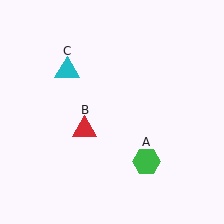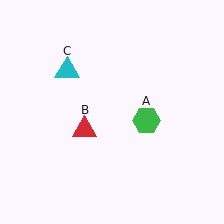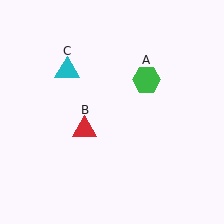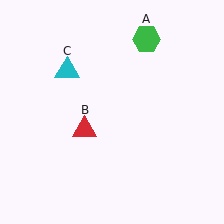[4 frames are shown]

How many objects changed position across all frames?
1 object changed position: green hexagon (object A).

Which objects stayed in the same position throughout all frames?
Red triangle (object B) and cyan triangle (object C) remained stationary.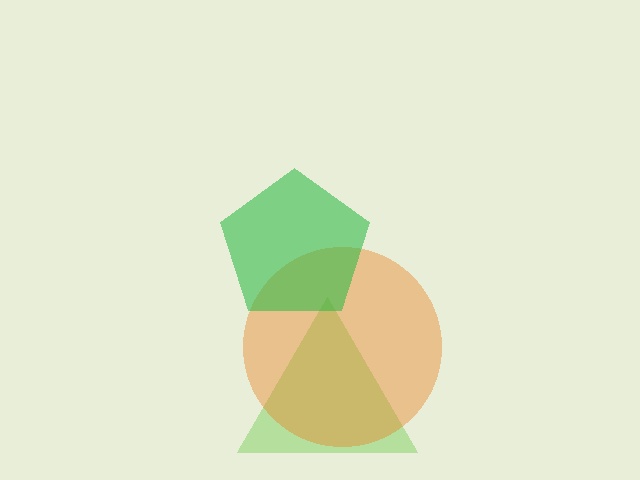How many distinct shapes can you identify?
There are 3 distinct shapes: a lime triangle, an orange circle, a green pentagon.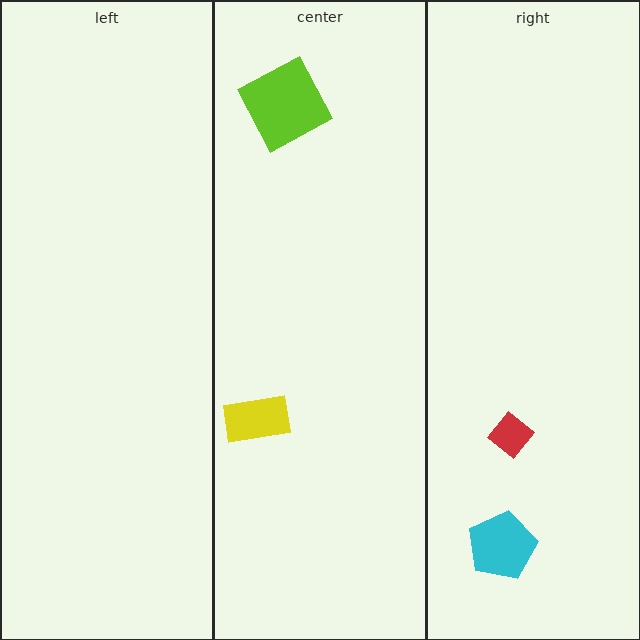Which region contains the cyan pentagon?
The right region.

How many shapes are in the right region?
2.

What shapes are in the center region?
The lime square, the yellow rectangle.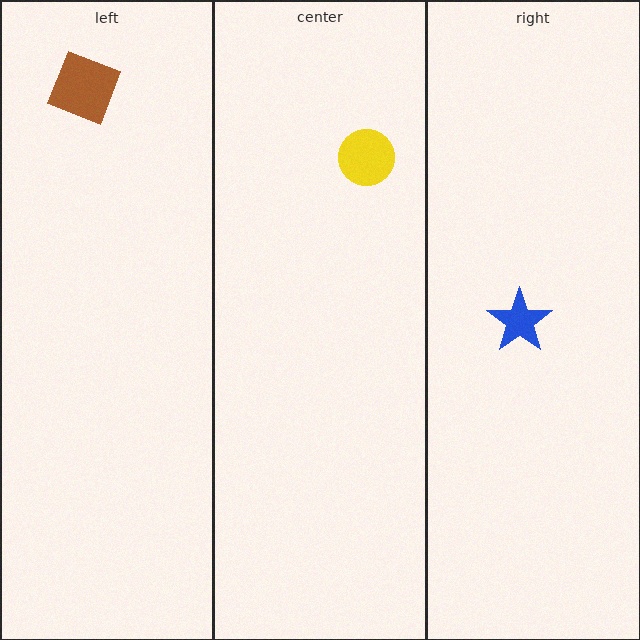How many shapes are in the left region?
1.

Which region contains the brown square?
The left region.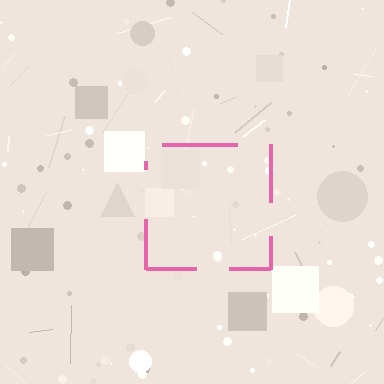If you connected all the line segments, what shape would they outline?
They would outline a square.